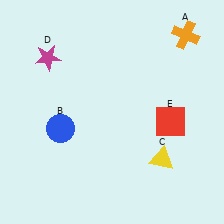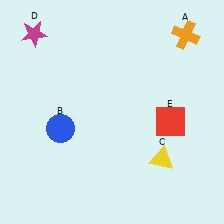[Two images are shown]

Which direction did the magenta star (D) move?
The magenta star (D) moved up.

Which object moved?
The magenta star (D) moved up.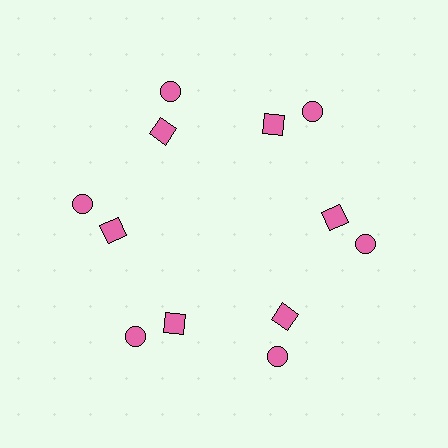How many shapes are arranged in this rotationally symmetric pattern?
There are 12 shapes, arranged in 6 groups of 2.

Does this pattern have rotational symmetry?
Yes, this pattern has 6-fold rotational symmetry. It looks the same after rotating 60 degrees around the center.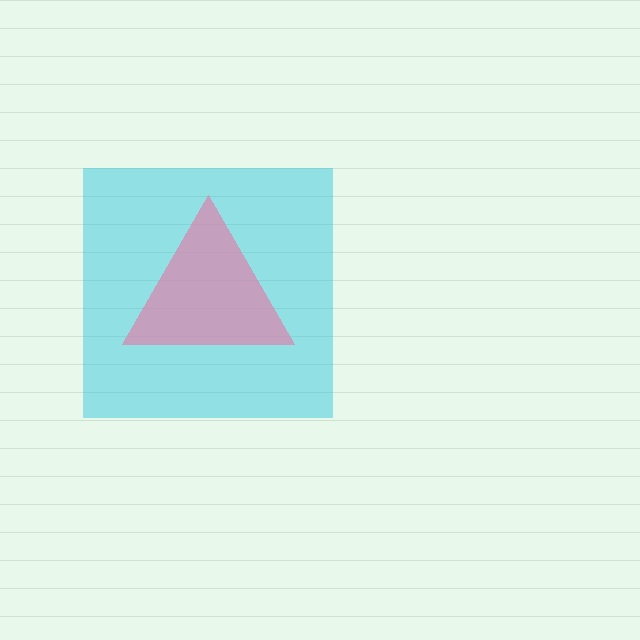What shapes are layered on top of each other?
The layered shapes are: a cyan square, a pink triangle.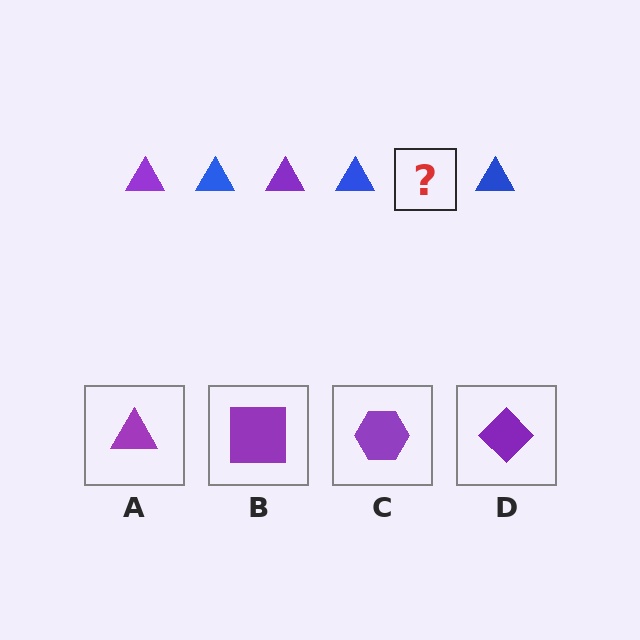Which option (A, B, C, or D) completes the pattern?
A.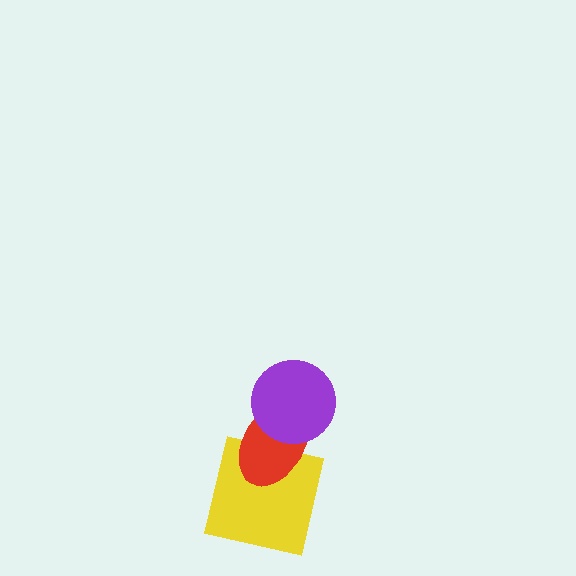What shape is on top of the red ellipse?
The purple circle is on top of the red ellipse.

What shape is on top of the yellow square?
The red ellipse is on top of the yellow square.